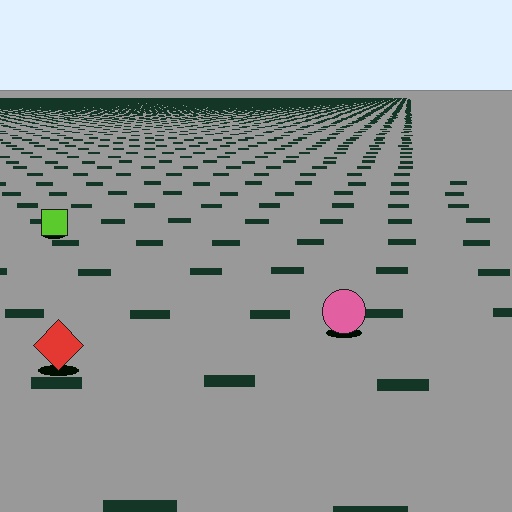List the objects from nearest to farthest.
From nearest to farthest: the red diamond, the pink circle, the lime square.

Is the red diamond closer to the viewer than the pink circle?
Yes. The red diamond is closer — you can tell from the texture gradient: the ground texture is coarser near it.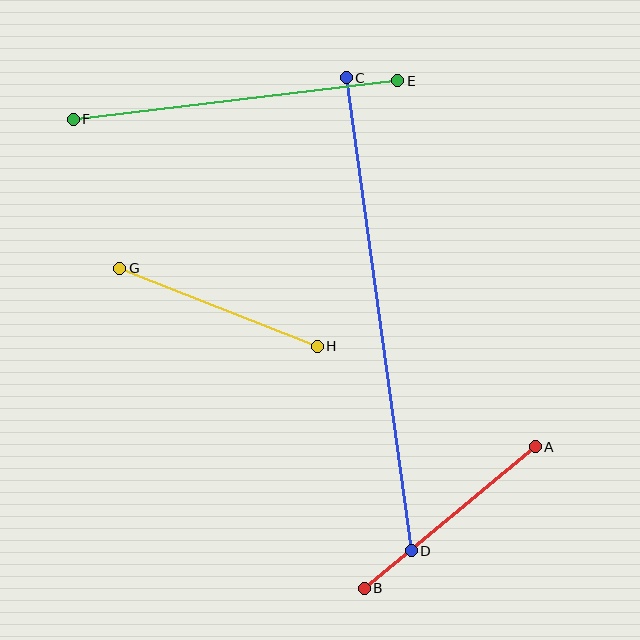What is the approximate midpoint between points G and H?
The midpoint is at approximately (218, 307) pixels.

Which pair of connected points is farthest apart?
Points C and D are farthest apart.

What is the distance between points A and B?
The distance is approximately 222 pixels.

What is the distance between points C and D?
The distance is approximately 477 pixels.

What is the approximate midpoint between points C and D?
The midpoint is at approximately (379, 314) pixels.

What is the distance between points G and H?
The distance is approximately 213 pixels.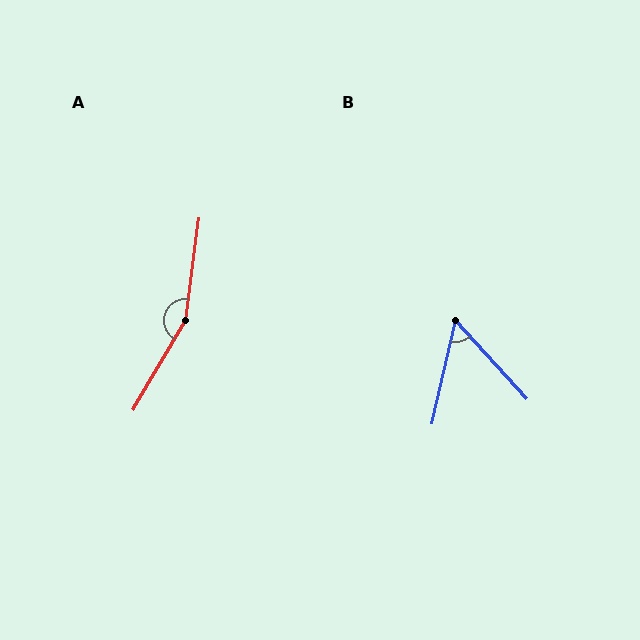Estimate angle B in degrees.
Approximately 55 degrees.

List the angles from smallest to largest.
B (55°), A (157°).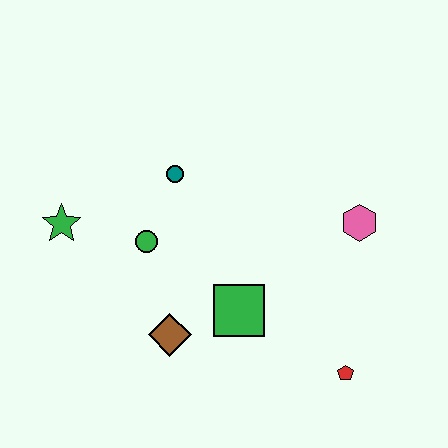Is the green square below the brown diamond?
No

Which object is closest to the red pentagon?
The green square is closest to the red pentagon.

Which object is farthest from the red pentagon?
The green star is farthest from the red pentagon.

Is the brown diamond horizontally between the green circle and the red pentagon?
Yes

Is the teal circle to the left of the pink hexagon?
Yes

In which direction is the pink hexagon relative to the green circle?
The pink hexagon is to the right of the green circle.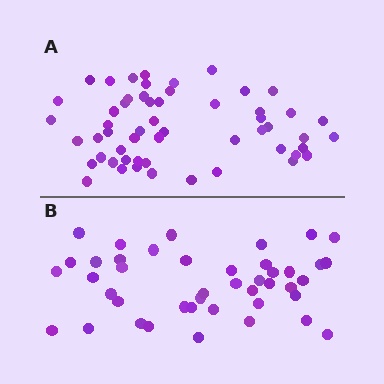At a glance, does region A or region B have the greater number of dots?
Region A (the top region) has more dots.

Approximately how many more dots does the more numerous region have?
Region A has roughly 12 or so more dots than region B.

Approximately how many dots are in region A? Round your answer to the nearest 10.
About 60 dots. (The exact count is 55, which rounds to 60.)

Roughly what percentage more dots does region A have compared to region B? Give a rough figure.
About 30% more.